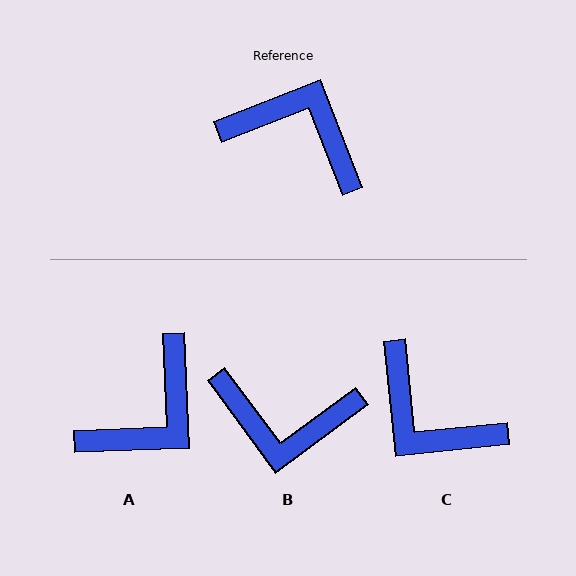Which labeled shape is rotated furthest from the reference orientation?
B, about 165 degrees away.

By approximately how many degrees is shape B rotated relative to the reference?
Approximately 165 degrees clockwise.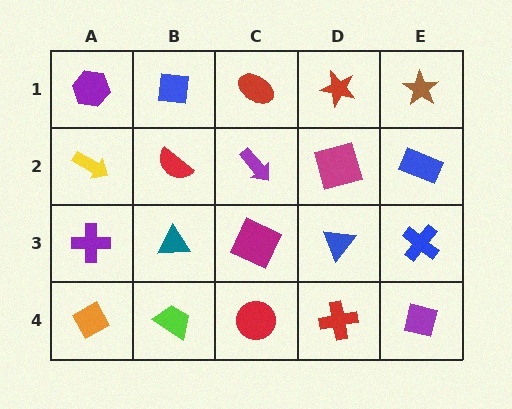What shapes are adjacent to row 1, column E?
A blue rectangle (row 2, column E), a red star (row 1, column D).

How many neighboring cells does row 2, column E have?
3.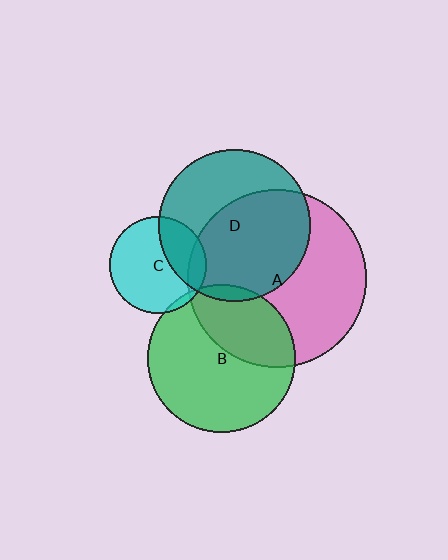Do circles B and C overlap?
Yes.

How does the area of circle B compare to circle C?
Approximately 2.3 times.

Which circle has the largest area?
Circle A (pink).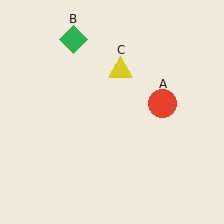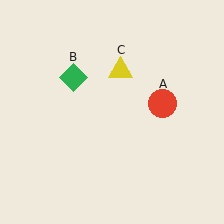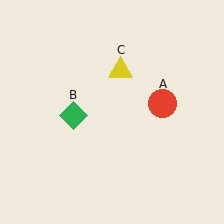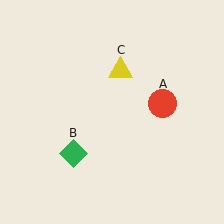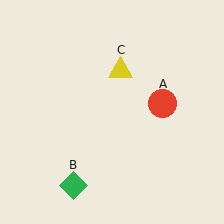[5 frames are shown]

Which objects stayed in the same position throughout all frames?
Red circle (object A) and yellow triangle (object C) remained stationary.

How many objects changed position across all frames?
1 object changed position: green diamond (object B).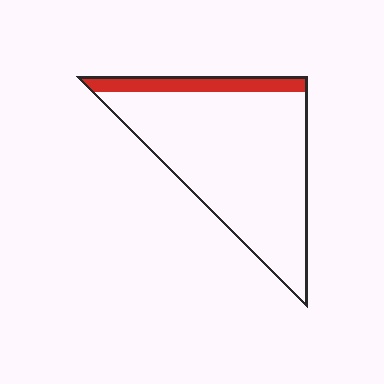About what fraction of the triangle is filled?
About one eighth (1/8).